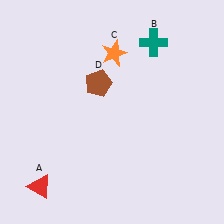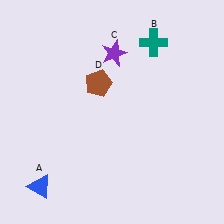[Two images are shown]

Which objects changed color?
A changed from red to blue. C changed from orange to purple.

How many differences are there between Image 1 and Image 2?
There are 2 differences between the two images.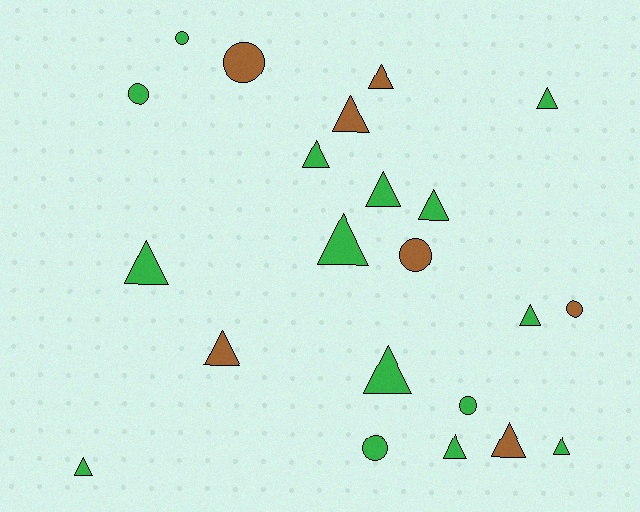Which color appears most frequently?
Green, with 15 objects.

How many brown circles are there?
There are 3 brown circles.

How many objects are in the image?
There are 22 objects.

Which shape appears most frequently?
Triangle, with 15 objects.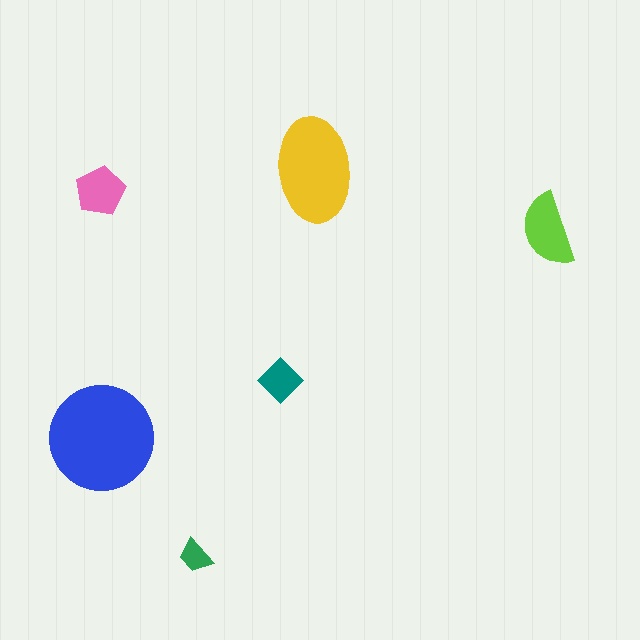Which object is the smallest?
The green trapezoid.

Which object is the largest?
The blue circle.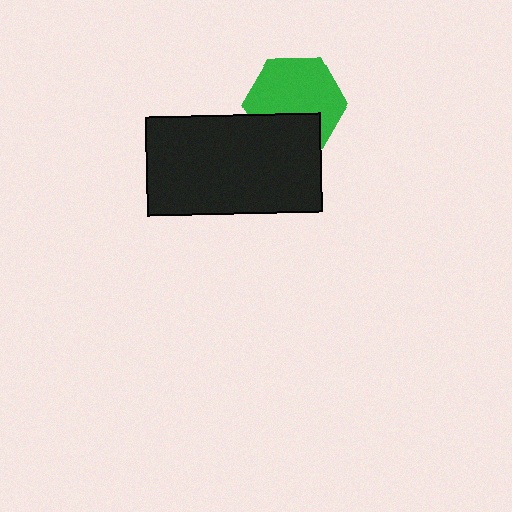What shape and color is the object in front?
The object in front is a black rectangle.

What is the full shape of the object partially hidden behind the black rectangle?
The partially hidden object is a green hexagon.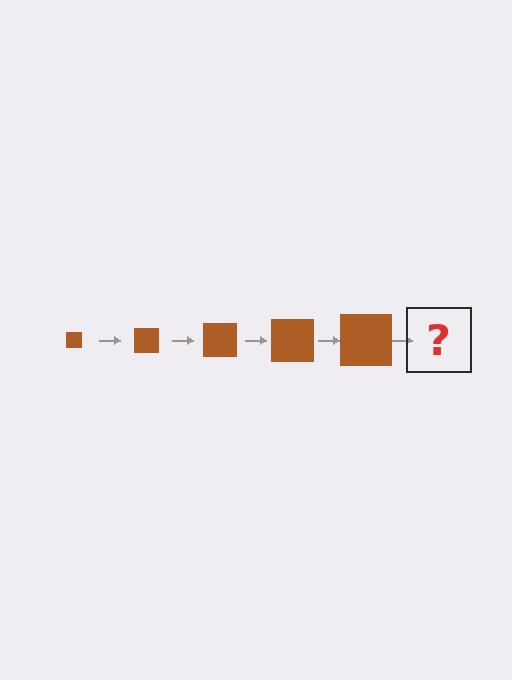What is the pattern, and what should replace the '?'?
The pattern is that the square gets progressively larger each step. The '?' should be a brown square, larger than the previous one.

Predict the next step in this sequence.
The next step is a brown square, larger than the previous one.